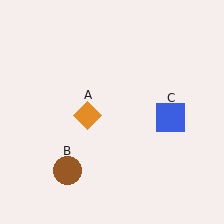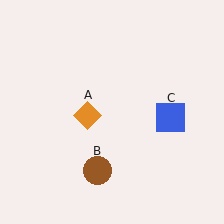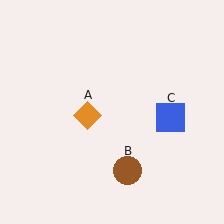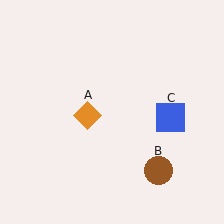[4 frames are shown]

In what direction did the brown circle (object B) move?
The brown circle (object B) moved right.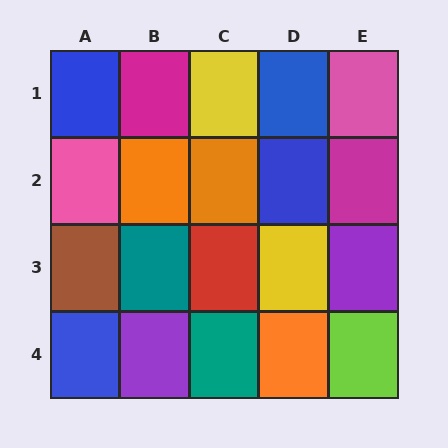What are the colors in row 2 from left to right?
Pink, orange, orange, blue, magenta.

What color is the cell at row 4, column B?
Purple.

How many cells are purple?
2 cells are purple.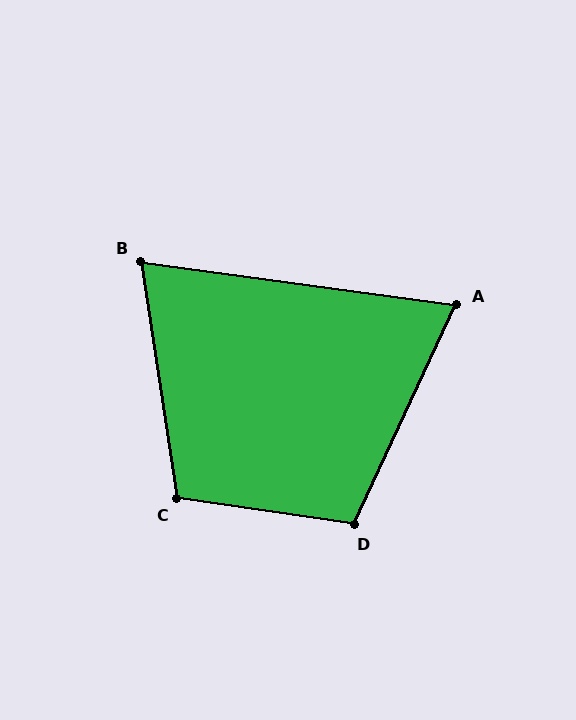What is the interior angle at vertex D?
Approximately 106 degrees (obtuse).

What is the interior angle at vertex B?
Approximately 74 degrees (acute).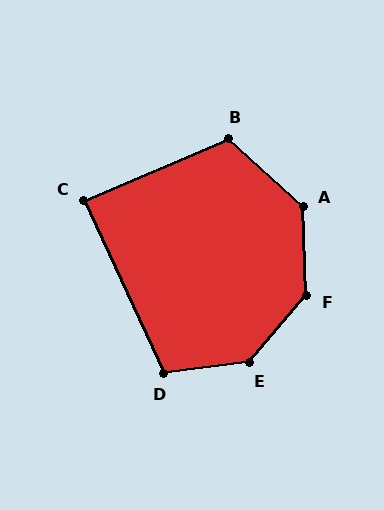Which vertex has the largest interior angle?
E, at approximately 138 degrees.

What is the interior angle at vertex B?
Approximately 115 degrees (obtuse).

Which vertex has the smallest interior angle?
C, at approximately 88 degrees.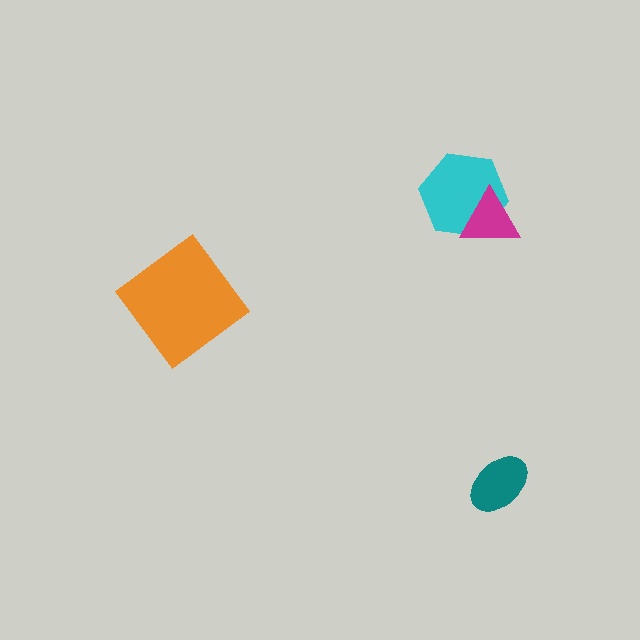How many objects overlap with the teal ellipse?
0 objects overlap with the teal ellipse.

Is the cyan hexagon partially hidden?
Yes, it is partially covered by another shape.